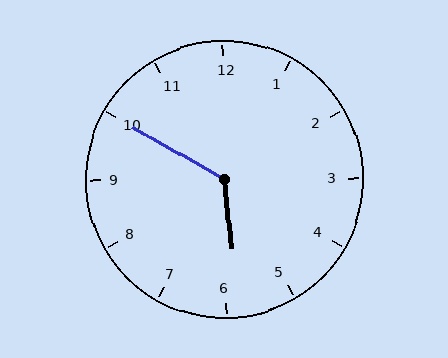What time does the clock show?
5:50.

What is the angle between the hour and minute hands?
Approximately 125 degrees.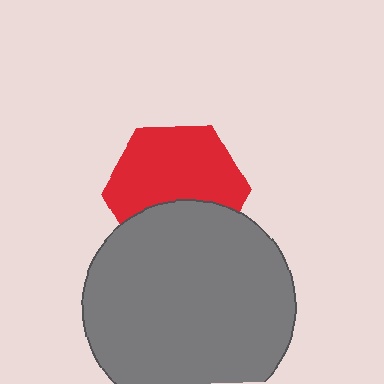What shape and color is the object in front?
The object in front is a gray circle.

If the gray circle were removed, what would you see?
You would see the complete red hexagon.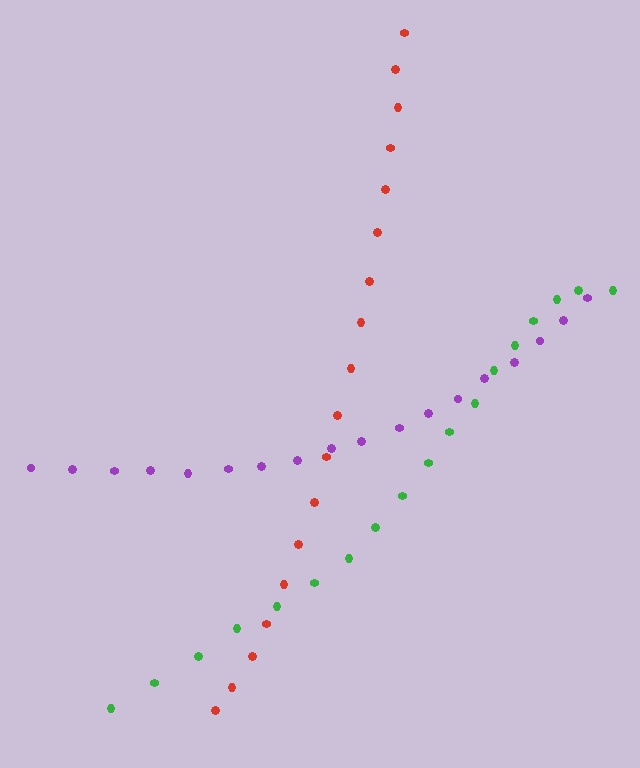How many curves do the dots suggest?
There are 3 distinct paths.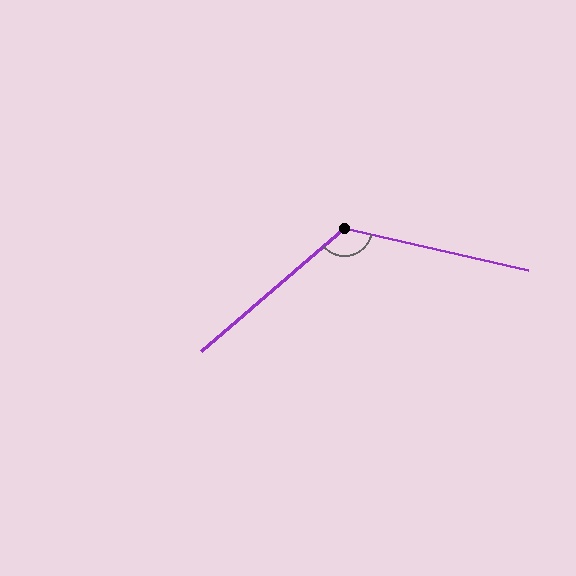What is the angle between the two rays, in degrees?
Approximately 127 degrees.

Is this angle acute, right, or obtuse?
It is obtuse.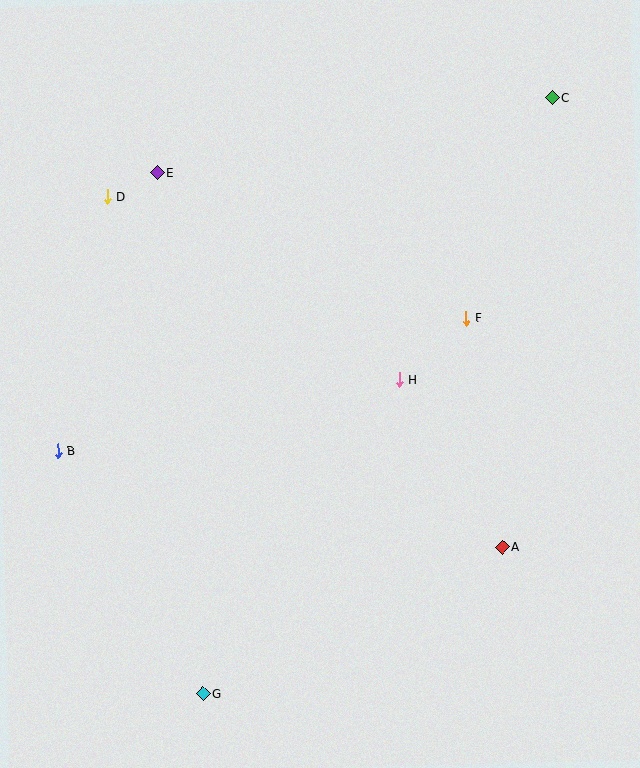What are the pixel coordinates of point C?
Point C is at (552, 98).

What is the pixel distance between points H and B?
The distance between H and B is 348 pixels.